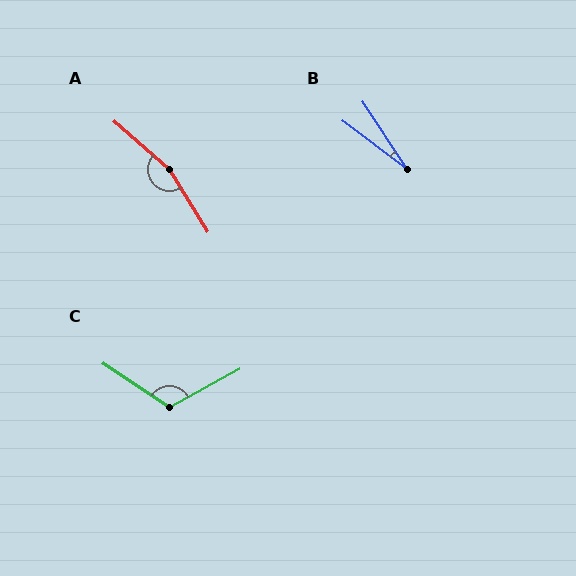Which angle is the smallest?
B, at approximately 20 degrees.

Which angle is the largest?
A, at approximately 163 degrees.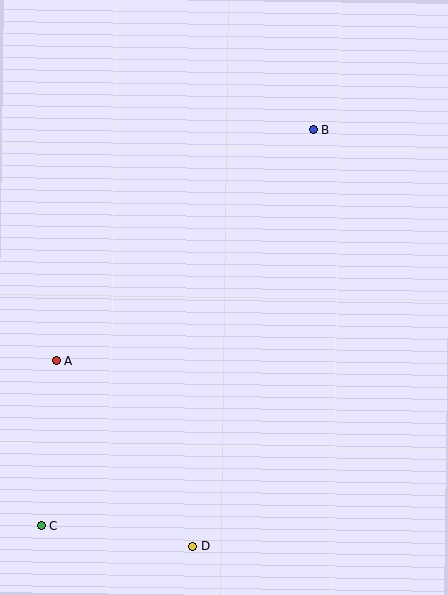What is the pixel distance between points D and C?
The distance between D and C is 153 pixels.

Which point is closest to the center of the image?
Point A at (56, 360) is closest to the center.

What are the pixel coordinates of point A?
Point A is at (56, 360).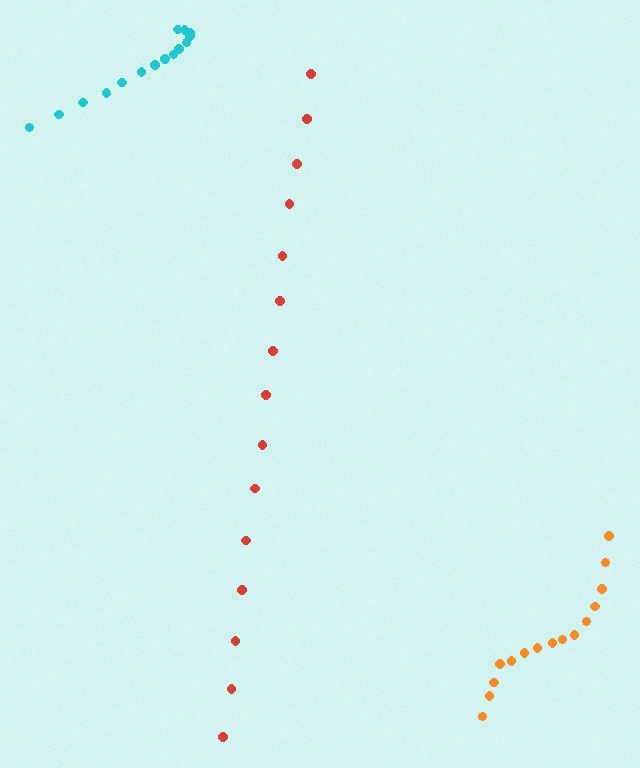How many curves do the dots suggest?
There are 3 distinct paths.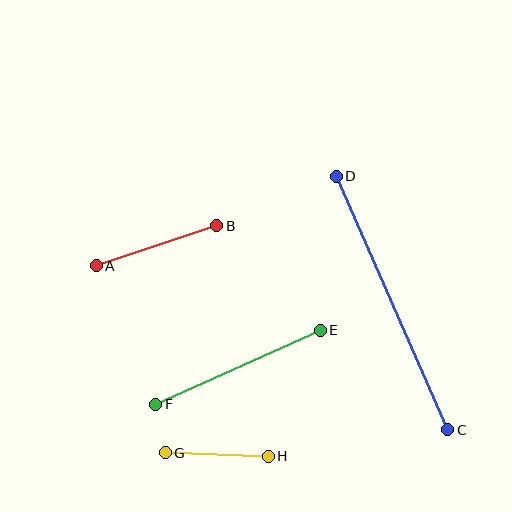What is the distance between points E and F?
The distance is approximately 181 pixels.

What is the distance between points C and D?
The distance is approximately 277 pixels.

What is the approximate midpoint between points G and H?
The midpoint is at approximately (217, 454) pixels.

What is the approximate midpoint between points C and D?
The midpoint is at approximately (392, 303) pixels.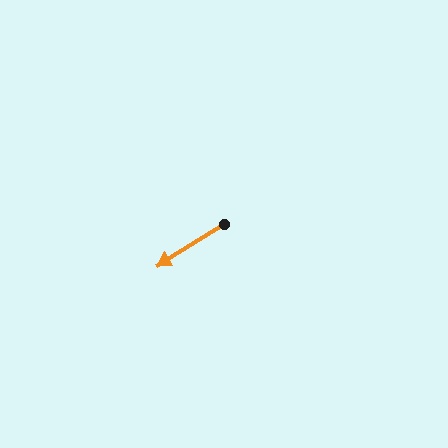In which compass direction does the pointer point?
Southwest.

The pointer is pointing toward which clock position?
Roughly 8 o'clock.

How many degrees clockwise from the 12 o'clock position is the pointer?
Approximately 238 degrees.